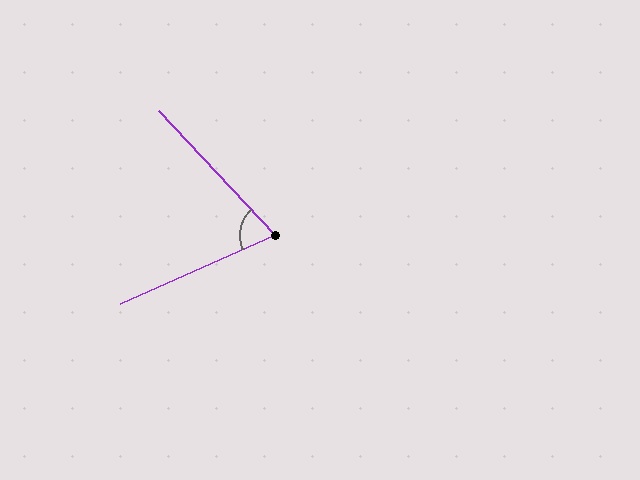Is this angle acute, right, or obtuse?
It is acute.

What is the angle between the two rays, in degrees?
Approximately 71 degrees.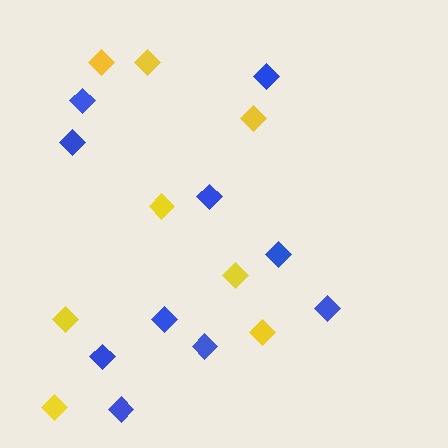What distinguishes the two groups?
There are 2 groups: one group of yellow diamonds (8) and one group of blue diamonds (10).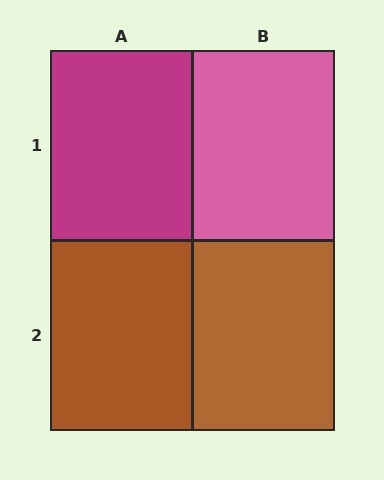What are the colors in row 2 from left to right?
Brown, brown.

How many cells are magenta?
1 cell is magenta.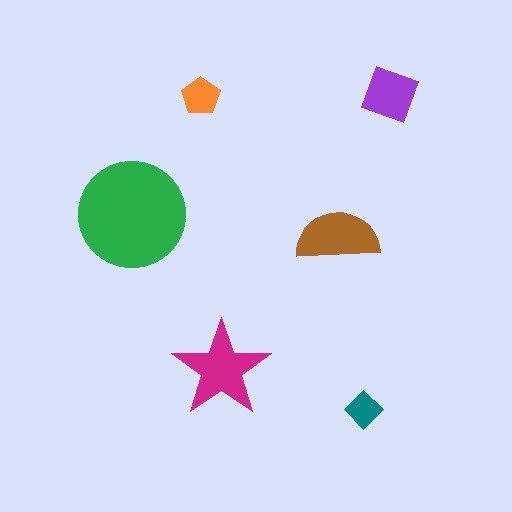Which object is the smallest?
The teal diamond.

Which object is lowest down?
The teal diamond is bottommost.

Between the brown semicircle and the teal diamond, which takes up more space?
The brown semicircle.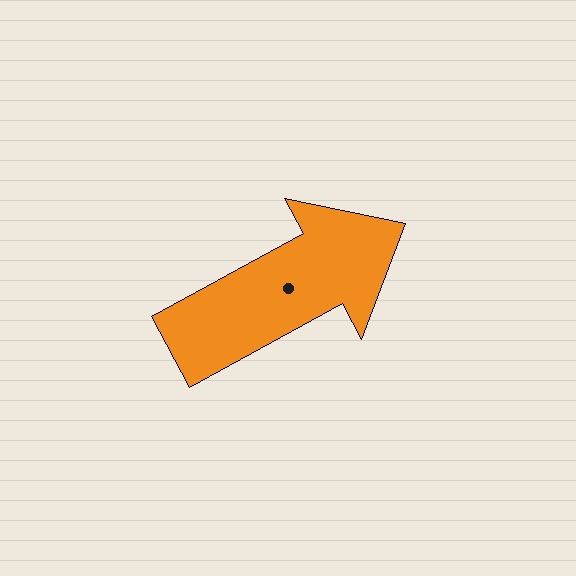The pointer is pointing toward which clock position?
Roughly 2 o'clock.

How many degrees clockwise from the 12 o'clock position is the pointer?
Approximately 61 degrees.